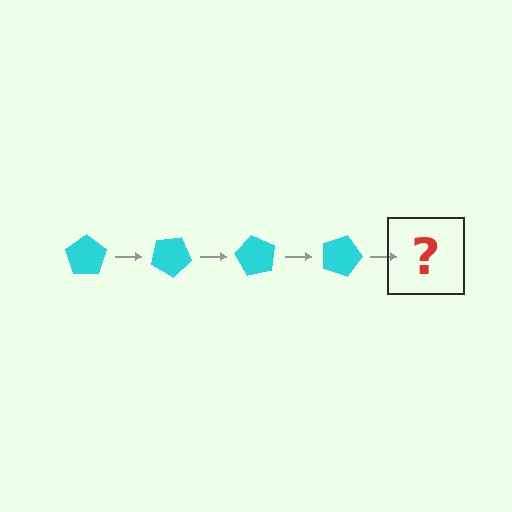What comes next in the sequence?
The next element should be a cyan pentagon rotated 120 degrees.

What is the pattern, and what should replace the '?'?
The pattern is that the pentagon rotates 30 degrees each step. The '?' should be a cyan pentagon rotated 120 degrees.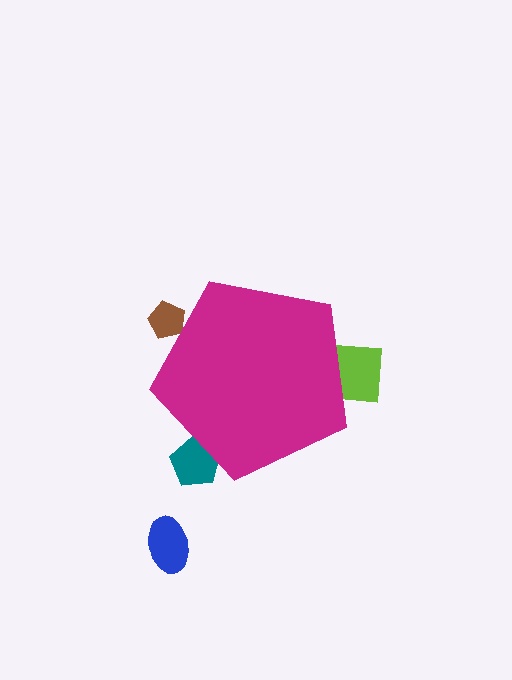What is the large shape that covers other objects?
A magenta pentagon.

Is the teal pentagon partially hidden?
Yes, the teal pentagon is partially hidden behind the magenta pentagon.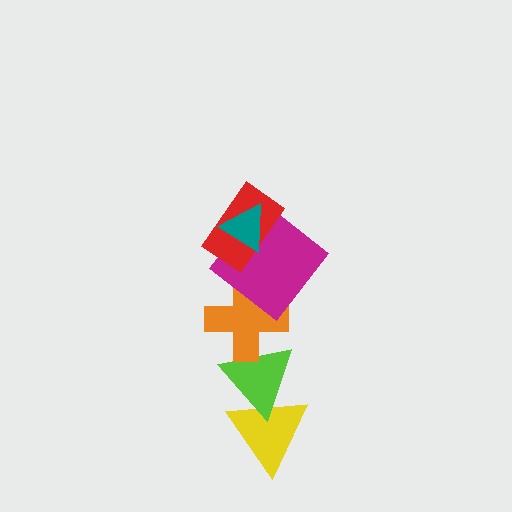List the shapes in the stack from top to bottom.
From top to bottom: the teal triangle, the red rectangle, the magenta diamond, the orange cross, the lime triangle, the yellow triangle.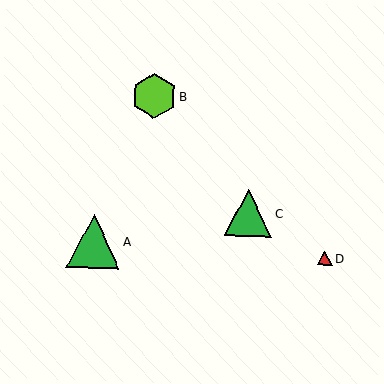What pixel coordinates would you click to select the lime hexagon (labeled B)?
Click at (154, 96) to select the lime hexagon B.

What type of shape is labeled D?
Shape D is a red triangle.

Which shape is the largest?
The green triangle (labeled A) is the largest.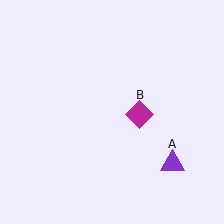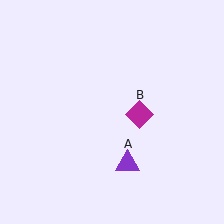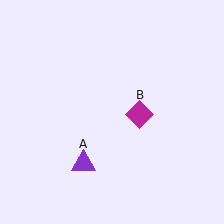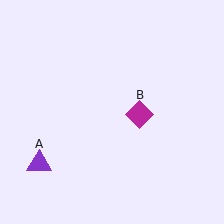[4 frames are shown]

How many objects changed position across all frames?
1 object changed position: purple triangle (object A).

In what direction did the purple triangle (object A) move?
The purple triangle (object A) moved left.